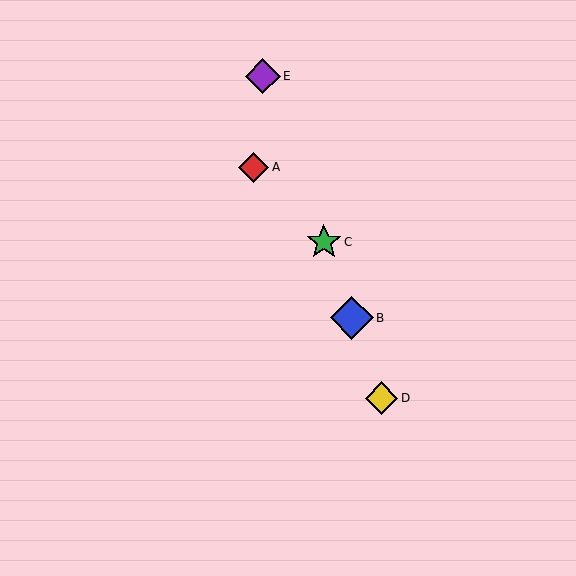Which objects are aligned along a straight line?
Objects B, C, D, E are aligned along a straight line.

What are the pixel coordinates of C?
Object C is at (324, 242).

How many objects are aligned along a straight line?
4 objects (B, C, D, E) are aligned along a straight line.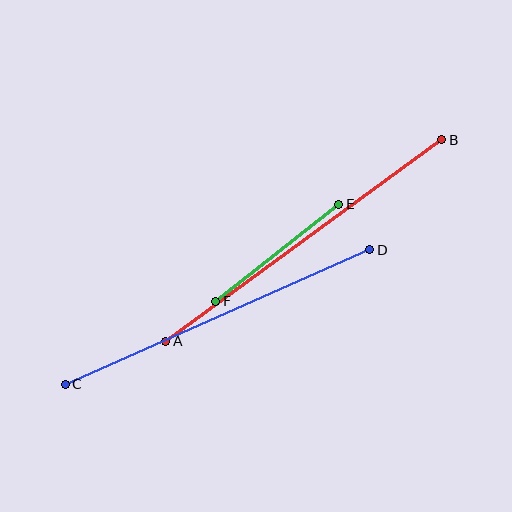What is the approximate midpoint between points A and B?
The midpoint is at approximately (304, 240) pixels.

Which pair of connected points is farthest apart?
Points A and B are farthest apart.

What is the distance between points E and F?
The distance is approximately 157 pixels.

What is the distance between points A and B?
The distance is approximately 342 pixels.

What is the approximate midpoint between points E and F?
The midpoint is at approximately (277, 253) pixels.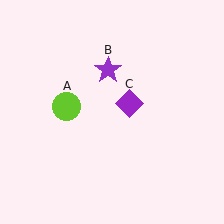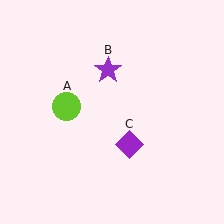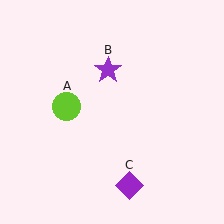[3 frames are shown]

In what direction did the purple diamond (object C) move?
The purple diamond (object C) moved down.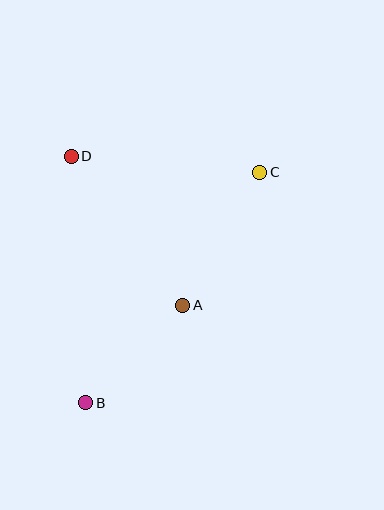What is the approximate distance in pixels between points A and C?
The distance between A and C is approximately 154 pixels.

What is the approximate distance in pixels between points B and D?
The distance between B and D is approximately 247 pixels.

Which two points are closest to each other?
Points A and B are closest to each other.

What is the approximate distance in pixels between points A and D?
The distance between A and D is approximately 187 pixels.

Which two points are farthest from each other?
Points B and C are farthest from each other.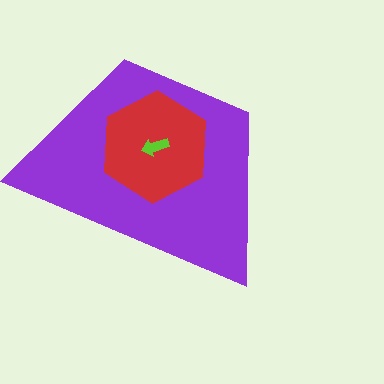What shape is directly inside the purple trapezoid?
The red hexagon.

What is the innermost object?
The lime arrow.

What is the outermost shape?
The purple trapezoid.